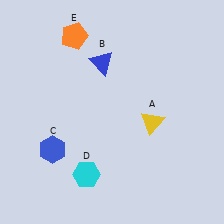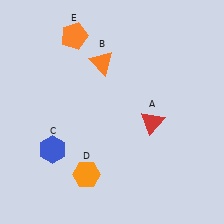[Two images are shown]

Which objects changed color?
A changed from yellow to red. B changed from blue to orange. D changed from cyan to orange.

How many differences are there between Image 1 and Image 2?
There are 3 differences between the two images.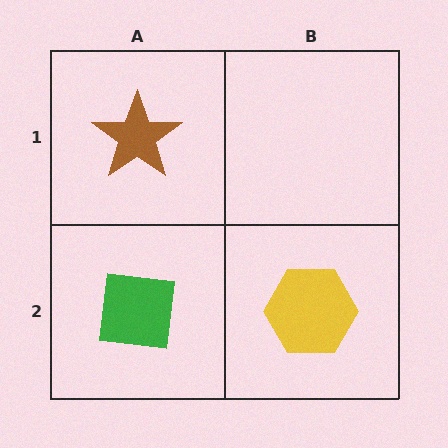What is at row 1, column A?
A brown star.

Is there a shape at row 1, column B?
No, that cell is empty.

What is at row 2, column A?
A green square.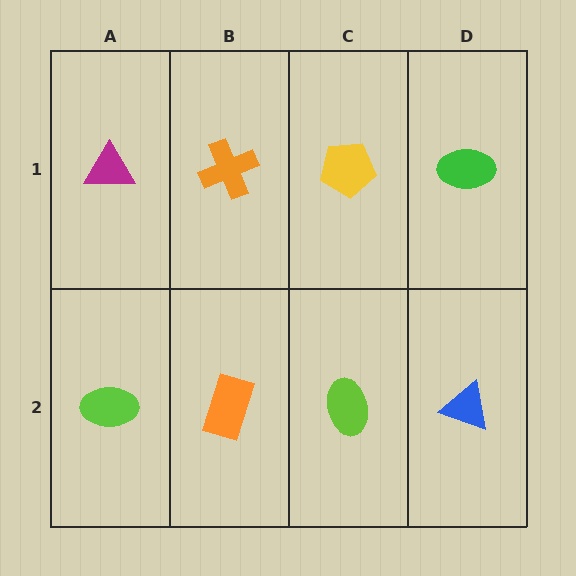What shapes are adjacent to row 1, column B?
An orange rectangle (row 2, column B), a magenta triangle (row 1, column A), a yellow pentagon (row 1, column C).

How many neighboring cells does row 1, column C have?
3.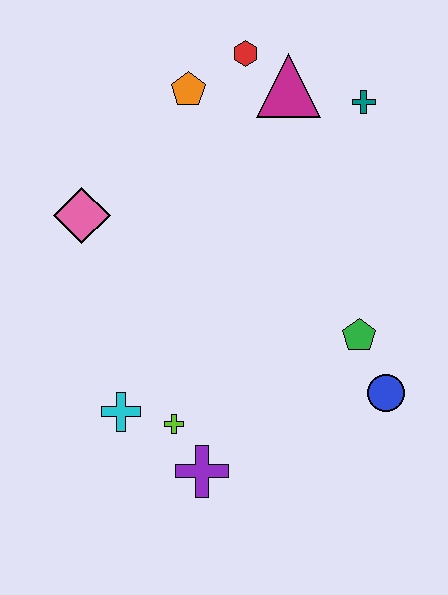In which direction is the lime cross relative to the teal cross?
The lime cross is below the teal cross.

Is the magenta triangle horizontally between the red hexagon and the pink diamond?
No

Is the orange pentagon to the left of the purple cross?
Yes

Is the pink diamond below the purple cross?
No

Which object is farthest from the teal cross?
The purple cross is farthest from the teal cross.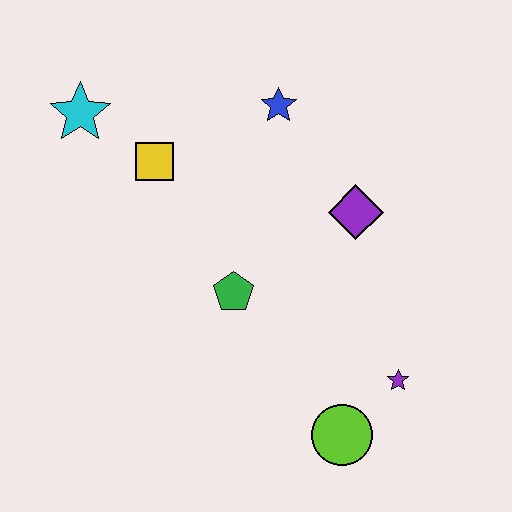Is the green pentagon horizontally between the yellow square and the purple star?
Yes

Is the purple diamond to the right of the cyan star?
Yes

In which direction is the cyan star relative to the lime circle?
The cyan star is above the lime circle.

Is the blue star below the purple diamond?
No